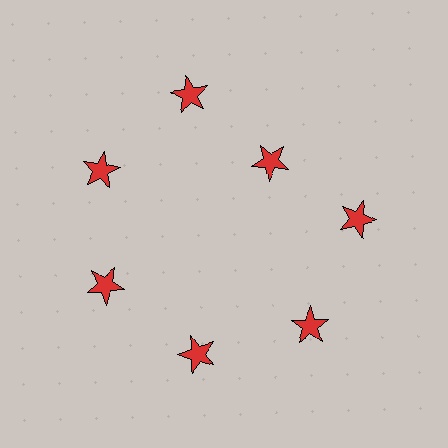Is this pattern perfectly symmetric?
No. The 7 red stars are arranged in a ring, but one element near the 1 o'clock position is pulled inward toward the center, breaking the 7-fold rotational symmetry.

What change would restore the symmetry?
The symmetry would be restored by moving it outward, back onto the ring so that all 7 stars sit at equal angles and equal distance from the center.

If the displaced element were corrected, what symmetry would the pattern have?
It would have 7-fold rotational symmetry — the pattern would map onto itself every 51 degrees.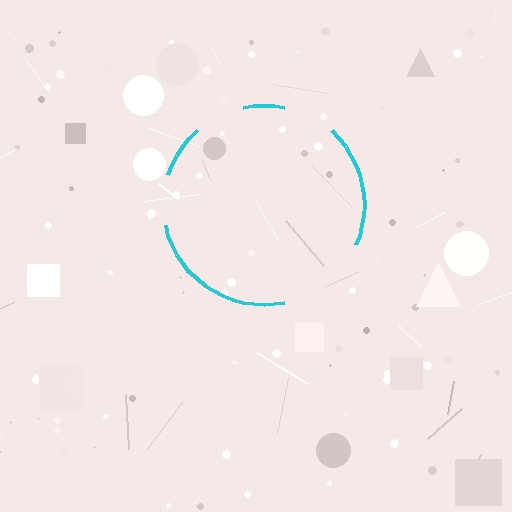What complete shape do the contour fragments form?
The contour fragments form a circle.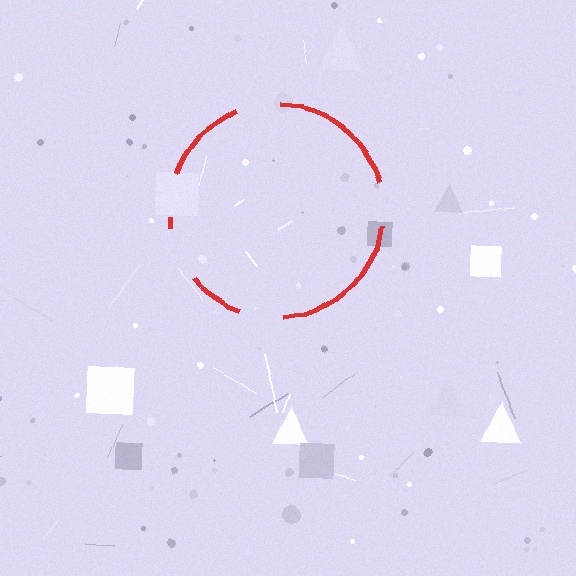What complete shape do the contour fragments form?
The contour fragments form a circle.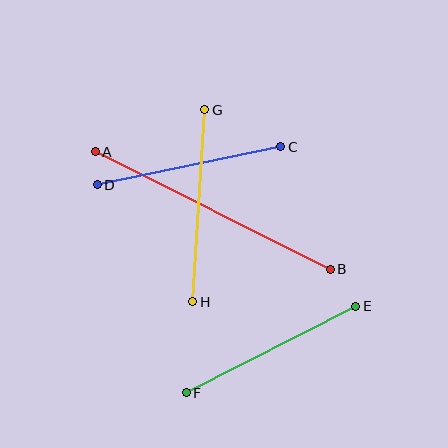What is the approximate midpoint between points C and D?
The midpoint is at approximately (189, 166) pixels.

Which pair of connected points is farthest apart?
Points A and B are farthest apart.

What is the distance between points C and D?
The distance is approximately 187 pixels.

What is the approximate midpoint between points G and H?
The midpoint is at approximately (199, 206) pixels.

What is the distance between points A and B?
The distance is approximately 263 pixels.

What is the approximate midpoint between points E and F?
The midpoint is at approximately (271, 350) pixels.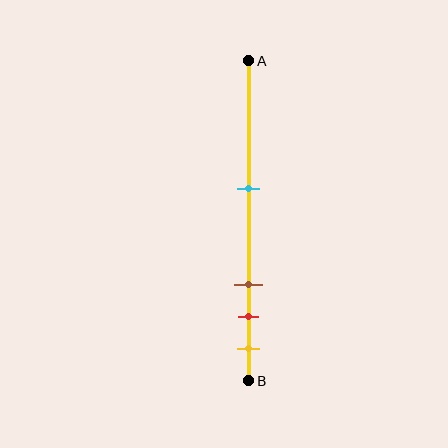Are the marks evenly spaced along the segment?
No, the marks are not evenly spaced.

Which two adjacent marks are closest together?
The red and yellow marks are the closest adjacent pair.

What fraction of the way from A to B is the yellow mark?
The yellow mark is approximately 90% (0.9) of the way from A to B.